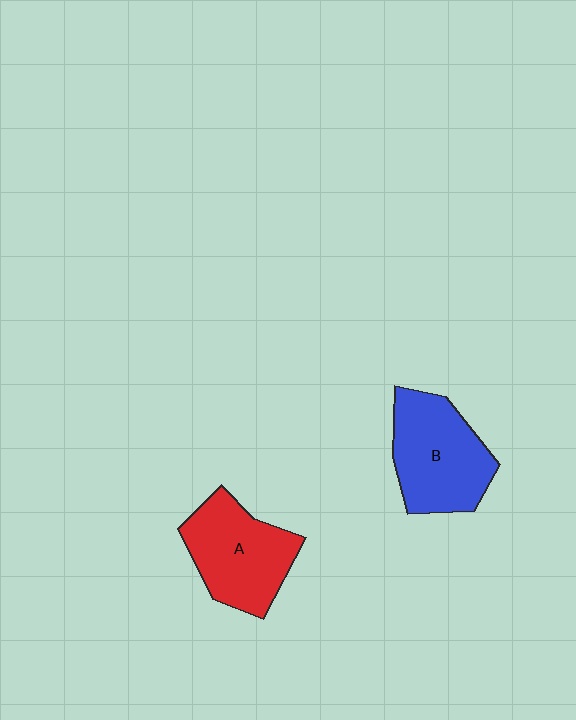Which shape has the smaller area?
Shape A (red).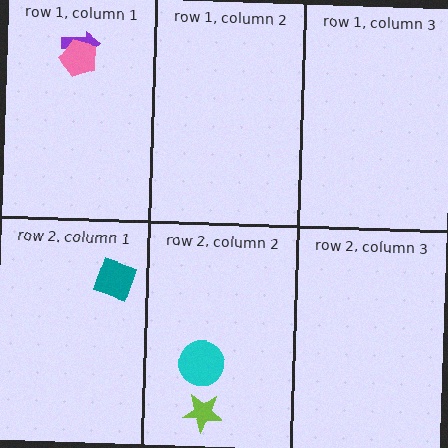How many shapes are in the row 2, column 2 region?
2.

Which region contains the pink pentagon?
The row 1, column 1 region.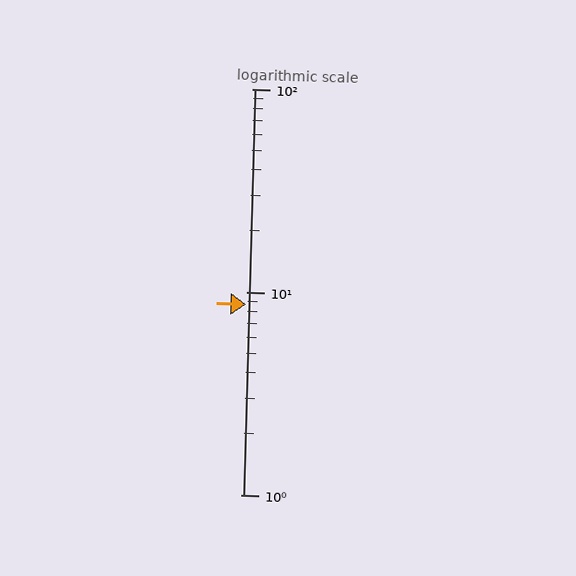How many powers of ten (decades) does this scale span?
The scale spans 2 decades, from 1 to 100.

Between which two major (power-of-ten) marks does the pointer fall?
The pointer is between 1 and 10.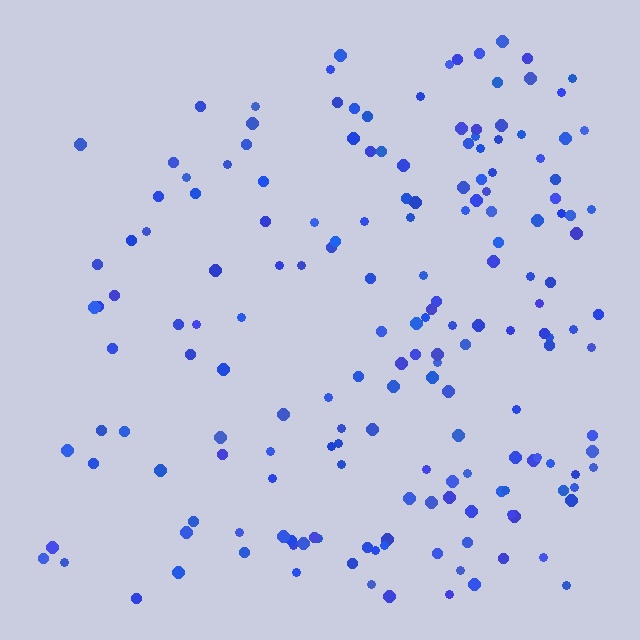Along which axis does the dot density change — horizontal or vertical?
Horizontal.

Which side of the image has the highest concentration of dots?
The right.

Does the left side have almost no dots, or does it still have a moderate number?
Still a moderate number, just noticeably fewer than the right.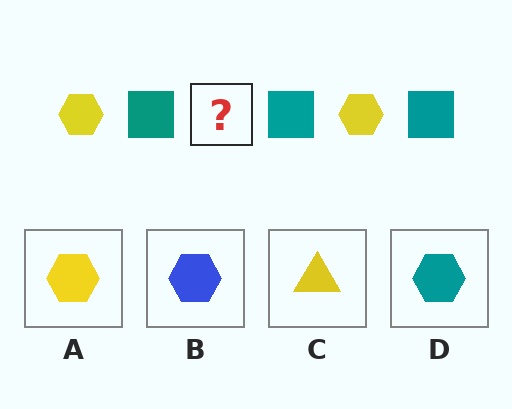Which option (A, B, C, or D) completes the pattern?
A.